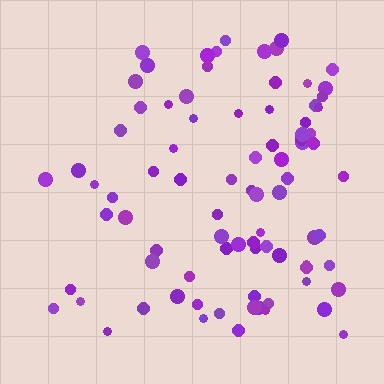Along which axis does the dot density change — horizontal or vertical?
Horizontal.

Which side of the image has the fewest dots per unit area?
The left.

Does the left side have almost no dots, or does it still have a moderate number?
Still a moderate number, just noticeably fewer than the right.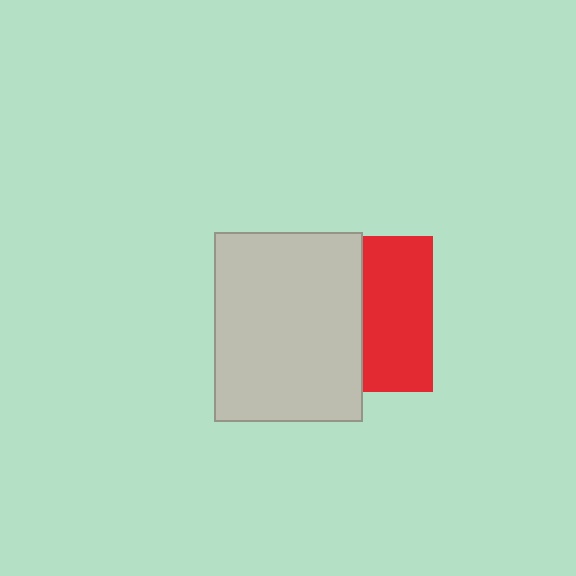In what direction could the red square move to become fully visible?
The red square could move right. That would shift it out from behind the light gray rectangle entirely.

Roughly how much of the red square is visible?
A small part of it is visible (roughly 45%).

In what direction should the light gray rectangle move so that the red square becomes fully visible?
The light gray rectangle should move left. That is the shortest direction to clear the overlap and leave the red square fully visible.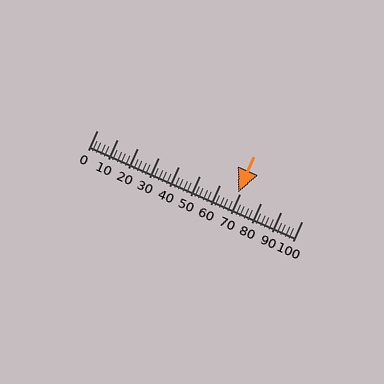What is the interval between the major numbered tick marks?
The major tick marks are spaced 10 units apart.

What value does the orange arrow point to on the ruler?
The orange arrow points to approximately 69.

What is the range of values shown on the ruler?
The ruler shows values from 0 to 100.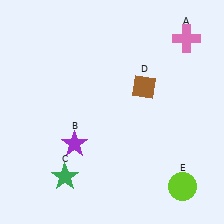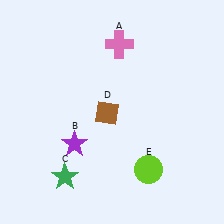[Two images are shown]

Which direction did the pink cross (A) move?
The pink cross (A) moved left.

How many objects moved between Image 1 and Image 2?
3 objects moved between the two images.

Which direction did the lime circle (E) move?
The lime circle (E) moved left.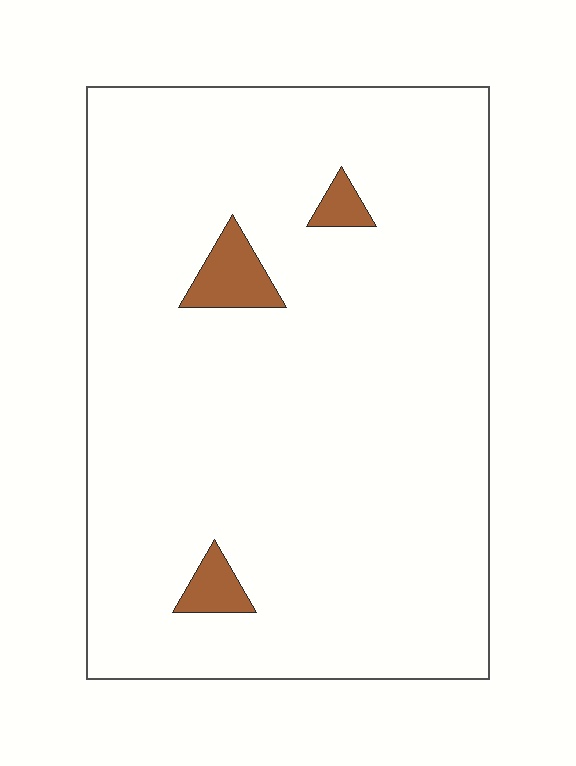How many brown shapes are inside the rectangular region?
3.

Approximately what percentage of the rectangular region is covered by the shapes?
Approximately 5%.